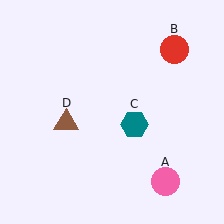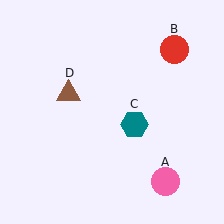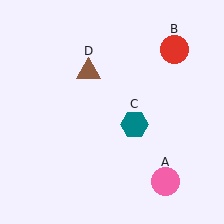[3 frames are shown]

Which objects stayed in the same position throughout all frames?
Pink circle (object A) and red circle (object B) and teal hexagon (object C) remained stationary.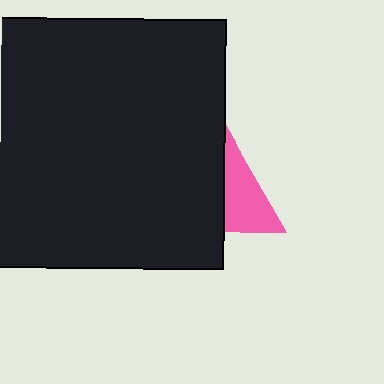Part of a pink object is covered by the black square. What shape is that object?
It is a triangle.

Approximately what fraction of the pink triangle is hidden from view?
Roughly 61% of the pink triangle is hidden behind the black square.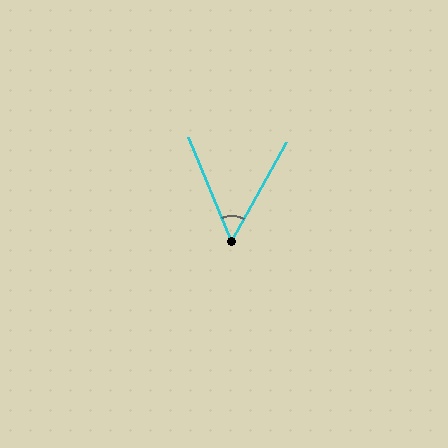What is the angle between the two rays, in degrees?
Approximately 52 degrees.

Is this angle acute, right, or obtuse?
It is acute.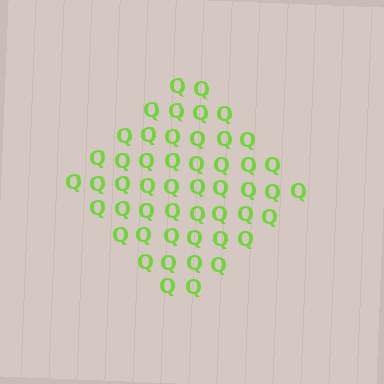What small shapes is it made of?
It is made of small letter Q's.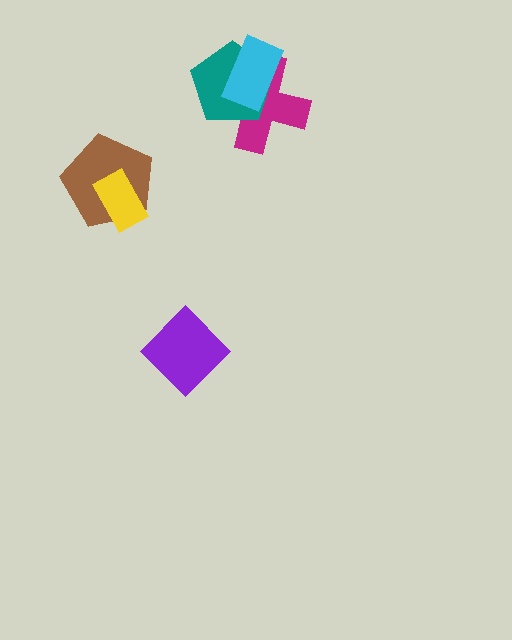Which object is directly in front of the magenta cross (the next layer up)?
The teal pentagon is directly in front of the magenta cross.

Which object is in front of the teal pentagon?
The cyan rectangle is in front of the teal pentagon.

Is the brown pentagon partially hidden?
Yes, it is partially covered by another shape.